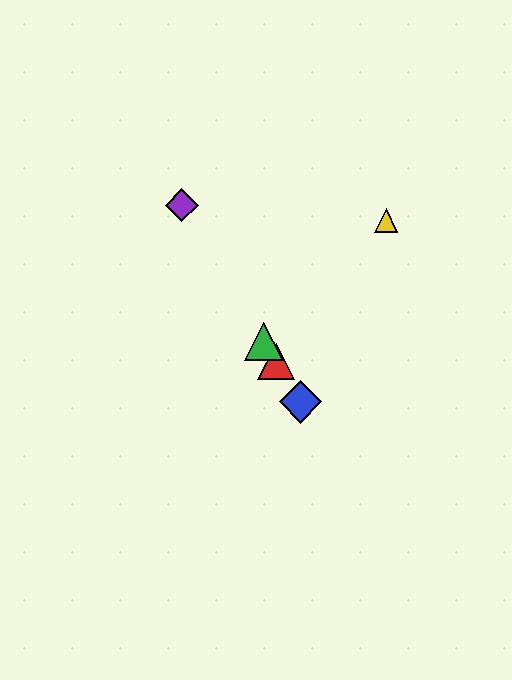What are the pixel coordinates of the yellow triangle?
The yellow triangle is at (386, 220).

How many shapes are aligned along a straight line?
4 shapes (the red triangle, the blue diamond, the green triangle, the purple diamond) are aligned along a straight line.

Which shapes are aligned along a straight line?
The red triangle, the blue diamond, the green triangle, the purple diamond are aligned along a straight line.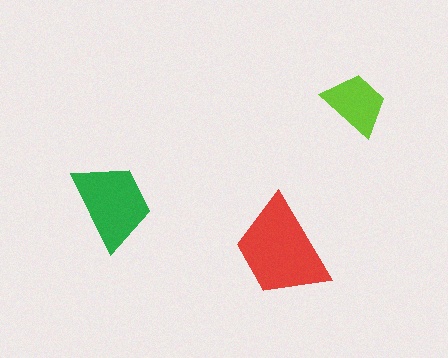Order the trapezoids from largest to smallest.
the red one, the green one, the lime one.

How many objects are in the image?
There are 3 objects in the image.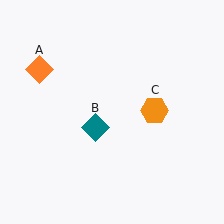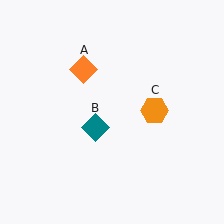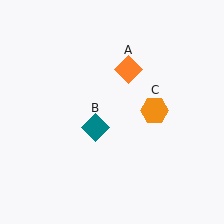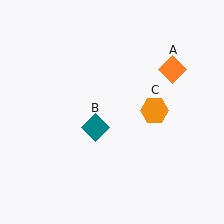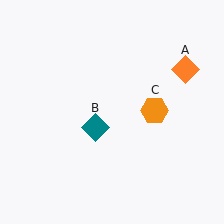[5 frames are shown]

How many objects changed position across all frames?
1 object changed position: orange diamond (object A).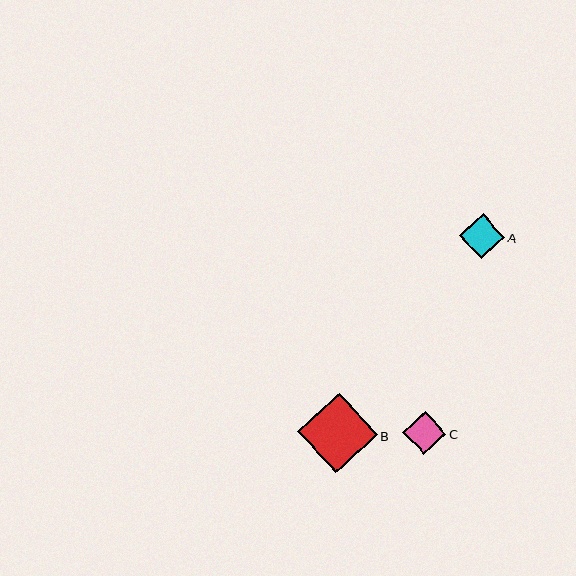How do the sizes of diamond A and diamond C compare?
Diamond A and diamond C are approximately the same size.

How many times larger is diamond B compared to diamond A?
Diamond B is approximately 1.8 times the size of diamond A.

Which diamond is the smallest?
Diamond C is the smallest with a size of approximately 43 pixels.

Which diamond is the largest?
Diamond B is the largest with a size of approximately 80 pixels.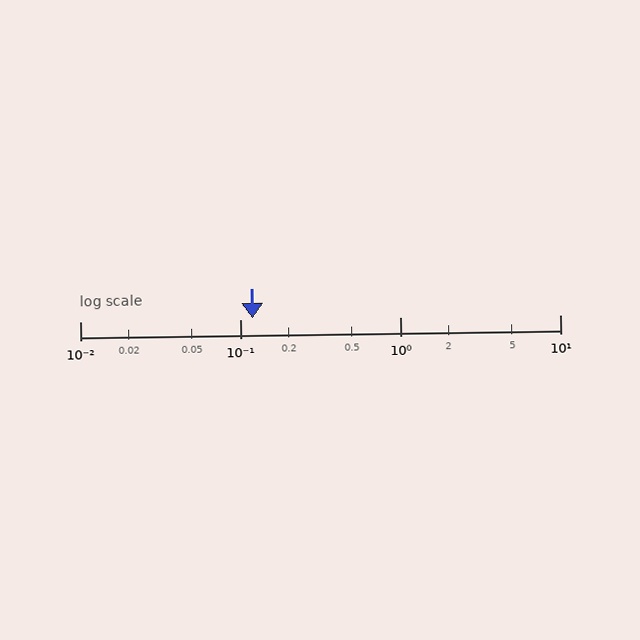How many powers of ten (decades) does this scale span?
The scale spans 3 decades, from 0.01 to 10.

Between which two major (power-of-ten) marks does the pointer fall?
The pointer is between 0.1 and 1.